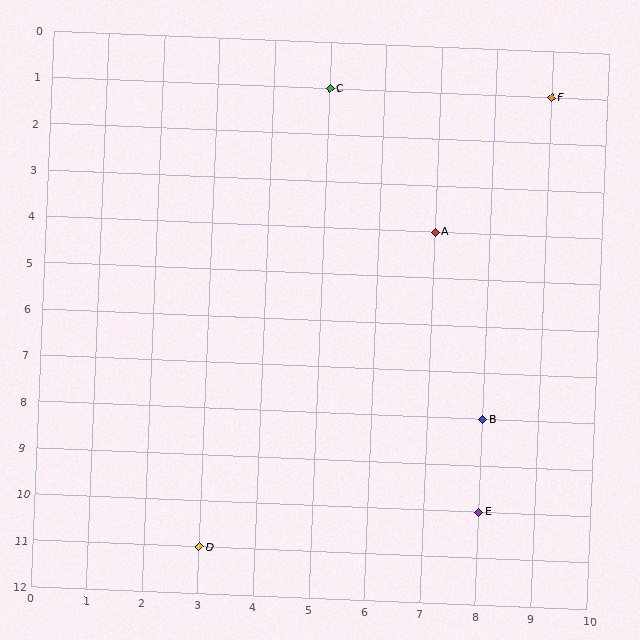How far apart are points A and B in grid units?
Points A and B are 1 column and 4 rows apart (about 4.1 grid units diagonally).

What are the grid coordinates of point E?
Point E is at grid coordinates (8, 10).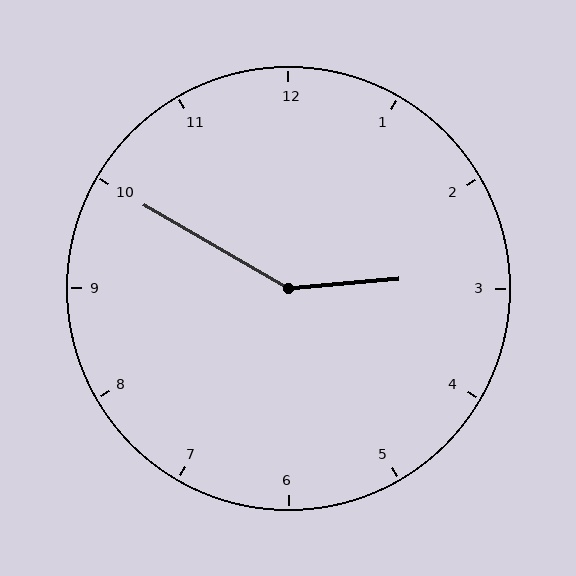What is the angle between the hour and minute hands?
Approximately 145 degrees.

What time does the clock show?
2:50.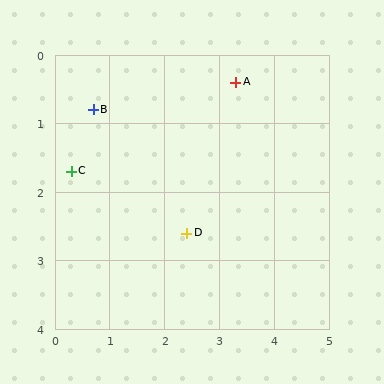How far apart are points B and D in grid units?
Points B and D are about 2.5 grid units apart.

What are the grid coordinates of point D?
Point D is at approximately (2.4, 2.6).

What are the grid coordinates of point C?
Point C is at approximately (0.3, 1.7).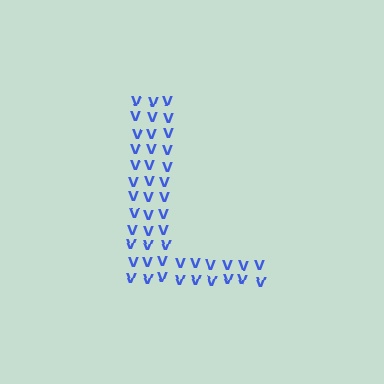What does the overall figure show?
The overall figure shows the letter L.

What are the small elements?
The small elements are letter V's.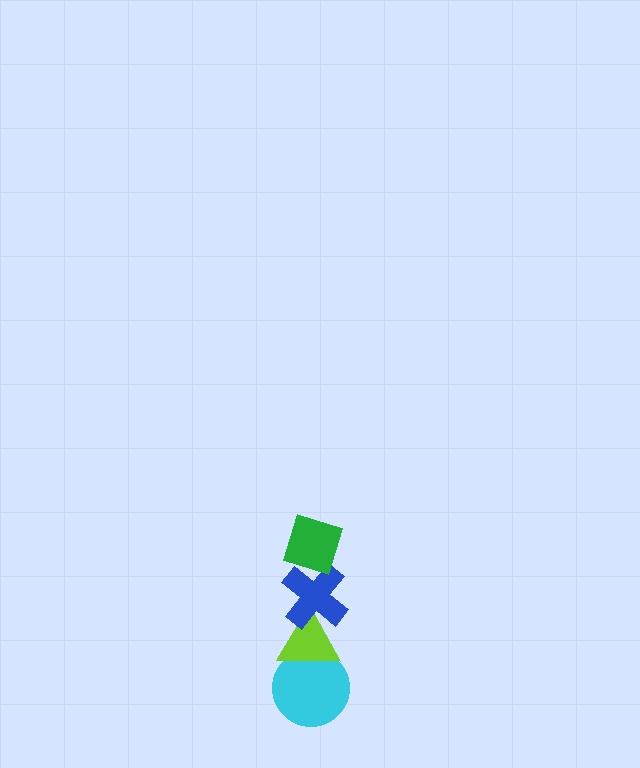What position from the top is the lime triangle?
The lime triangle is 3rd from the top.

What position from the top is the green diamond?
The green diamond is 1st from the top.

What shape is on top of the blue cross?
The green diamond is on top of the blue cross.